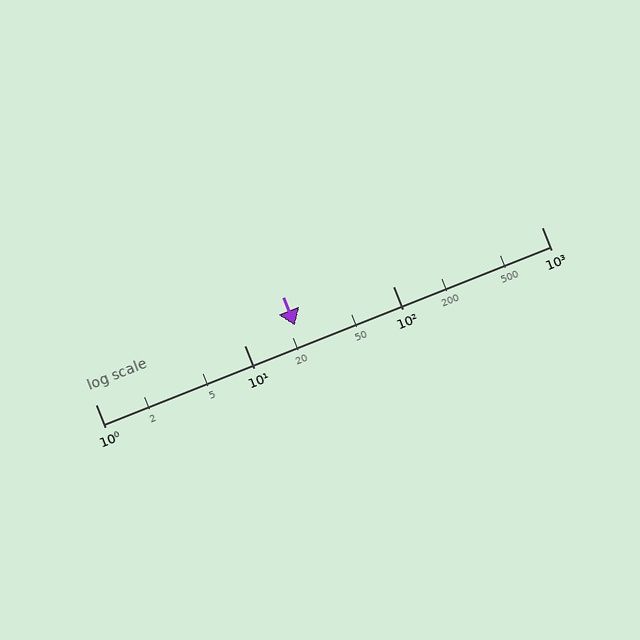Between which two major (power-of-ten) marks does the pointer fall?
The pointer is between 10 and 100.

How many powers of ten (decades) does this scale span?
The scale spans 3 decades, from 1 to 1000.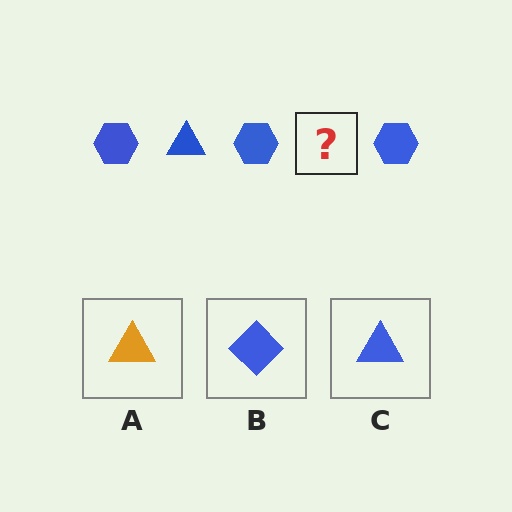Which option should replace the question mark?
Option C.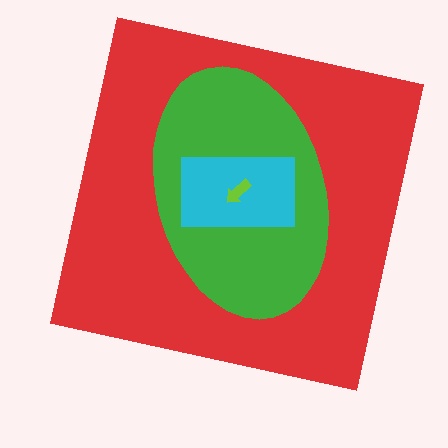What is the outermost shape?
The red square.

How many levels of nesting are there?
4.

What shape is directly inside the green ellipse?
The cyan rectangle.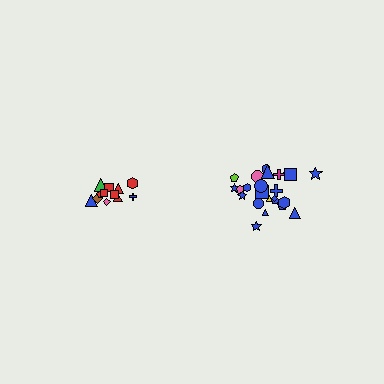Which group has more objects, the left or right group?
The right group.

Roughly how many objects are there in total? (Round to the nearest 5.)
Roughly 35 objects in total.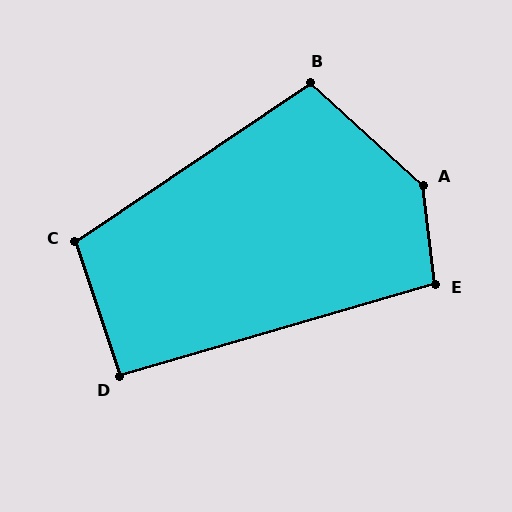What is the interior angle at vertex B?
Approximately 104 degrees (obtuse).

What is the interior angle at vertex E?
Approximately 99 degrees (obtuse).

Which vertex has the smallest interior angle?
D, at approximately 92 degrees.